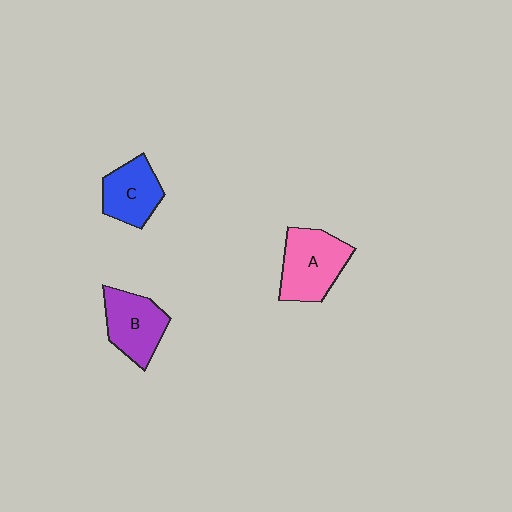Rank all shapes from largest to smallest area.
From largest to smallest: A (pink), B (purple), C (blue).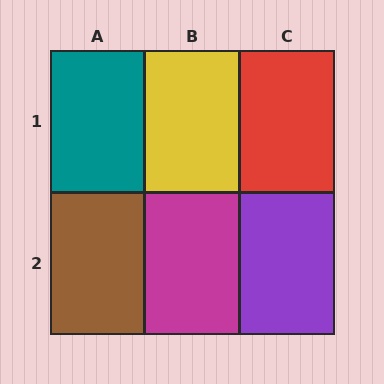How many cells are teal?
1 cell is teal.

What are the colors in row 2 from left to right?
Brown, magenta, purple.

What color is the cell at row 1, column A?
Teal.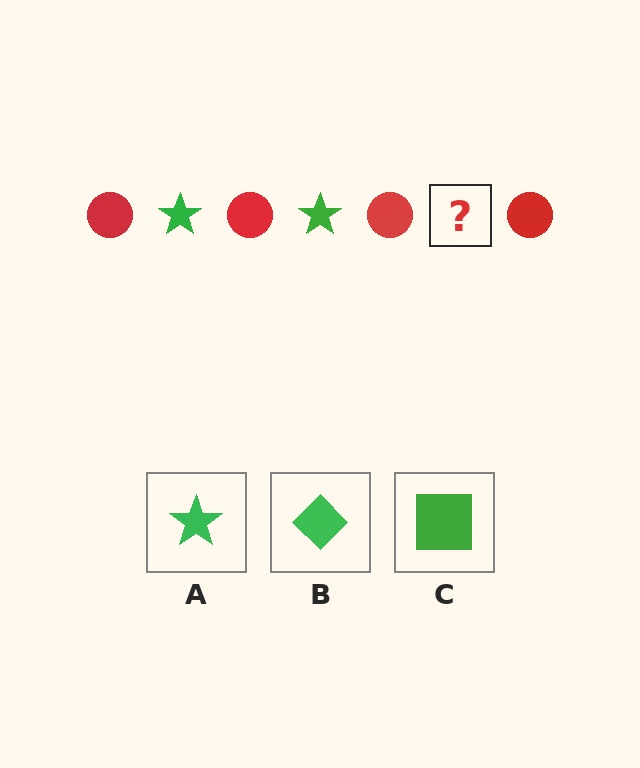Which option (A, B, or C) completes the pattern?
A.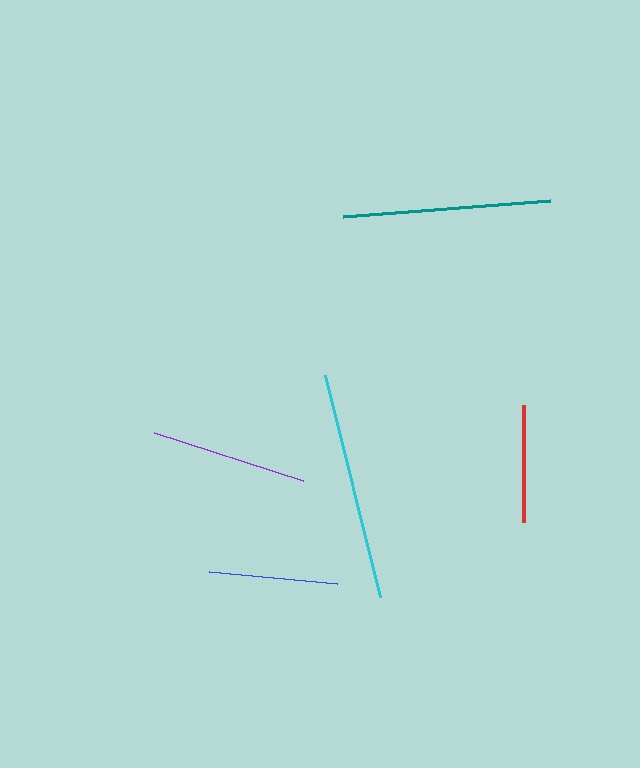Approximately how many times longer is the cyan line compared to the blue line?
The cyan line is approximately 1.8 times the length of the blue line.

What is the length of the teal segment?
The teal segment is approximately 208 pixels long.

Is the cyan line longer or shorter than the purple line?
The cyan line is longer than the purple line.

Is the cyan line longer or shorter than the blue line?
The cyan line is longer than the blue line.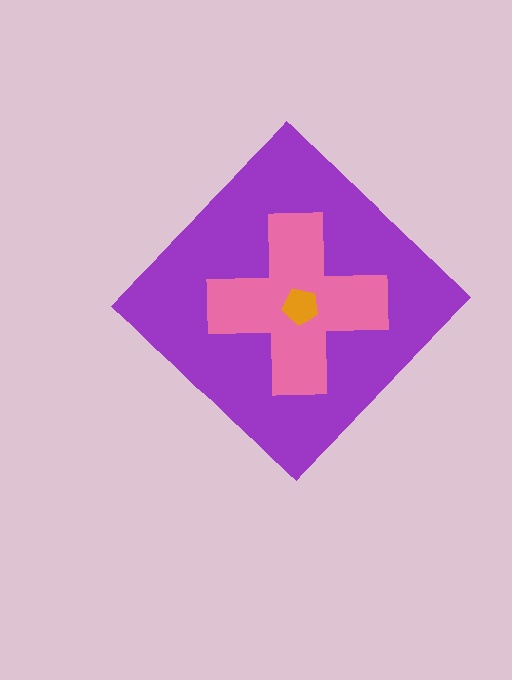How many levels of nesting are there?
3.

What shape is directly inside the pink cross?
The orange pentagon.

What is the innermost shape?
The orange pentagon.